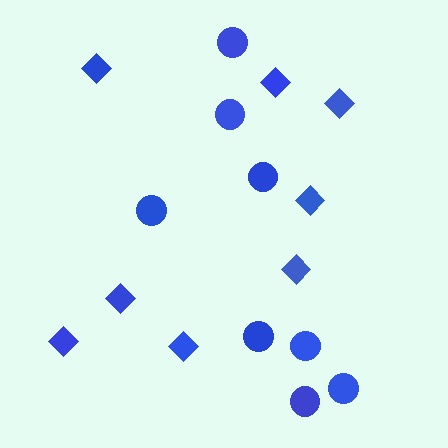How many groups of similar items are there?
There are 2 groups: one group of diamonds (8) and one group of circles (8).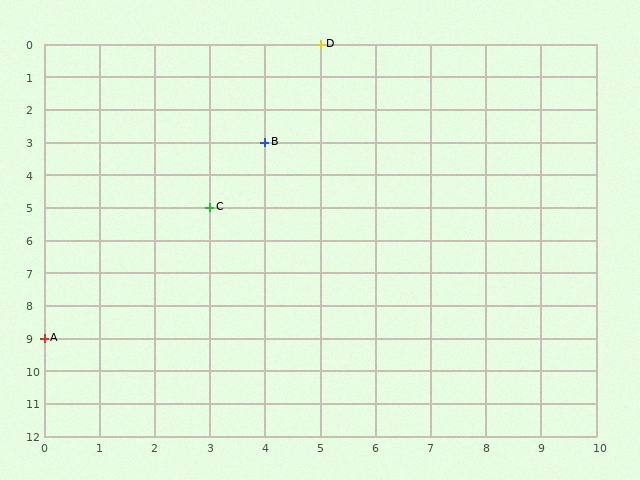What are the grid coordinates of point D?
Point D is at grid coordinates (5, 0).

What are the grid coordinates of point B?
Point B is at grid coordinates (4, 3).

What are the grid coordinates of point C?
Point C is at grid coordinates (3, 5).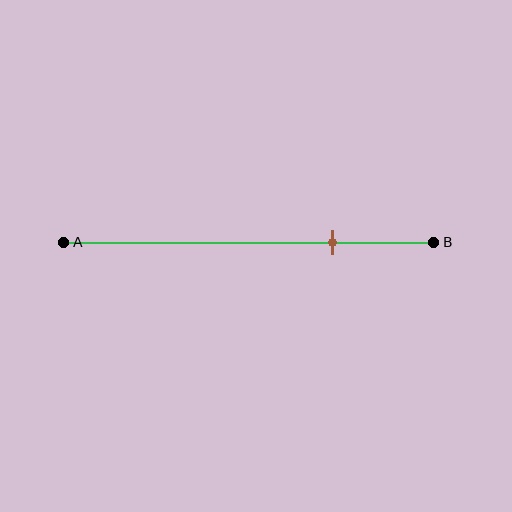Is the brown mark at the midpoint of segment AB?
No, the mark is at about 75% from A, not at the 50% midpoint.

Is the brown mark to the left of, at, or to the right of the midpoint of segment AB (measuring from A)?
The brown mark is to the right of the midpoint of segment AB.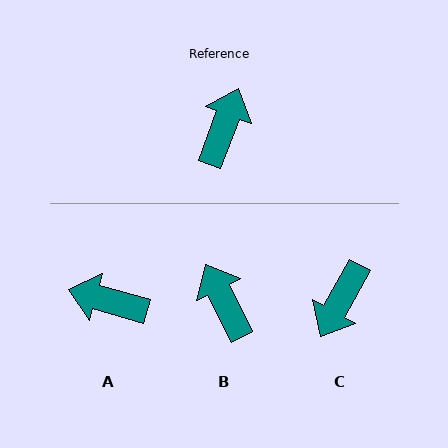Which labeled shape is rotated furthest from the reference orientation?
C, about 172 degrees away.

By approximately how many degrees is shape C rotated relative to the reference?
Approximately 172 degrees counter-clockwise.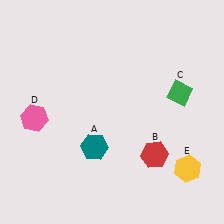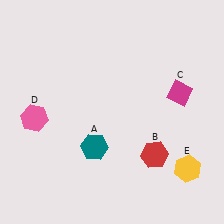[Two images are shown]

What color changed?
The diamond (C) changed from green in Image 1 to magenta in Image 2.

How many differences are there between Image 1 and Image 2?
There is 1 difference between the two images.